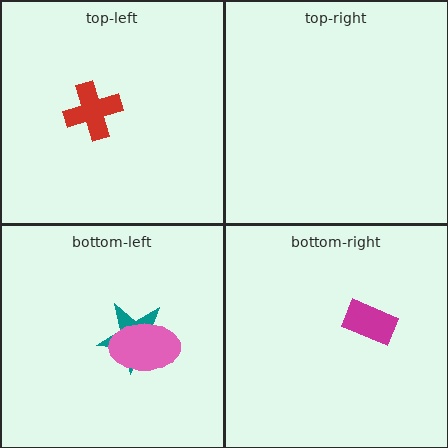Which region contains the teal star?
The bottom-left region.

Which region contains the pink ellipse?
The bottom-left region.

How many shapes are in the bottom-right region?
1.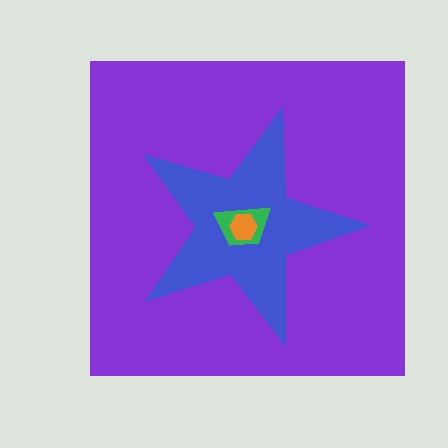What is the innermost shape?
The orange hexagon.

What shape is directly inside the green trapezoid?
The orange hexagon.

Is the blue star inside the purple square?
Yes.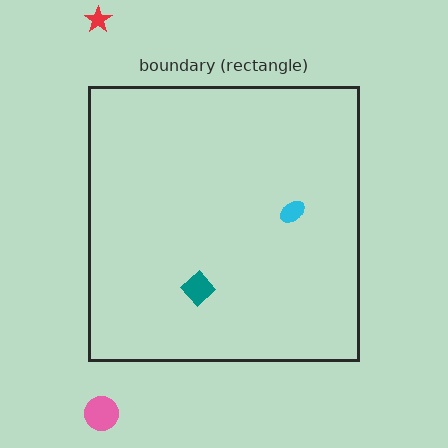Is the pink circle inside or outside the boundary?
Outside.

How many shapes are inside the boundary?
2 inside, 2 outside.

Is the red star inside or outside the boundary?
Outside.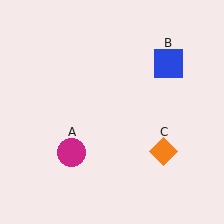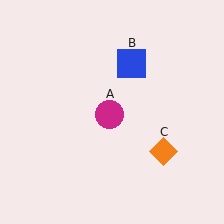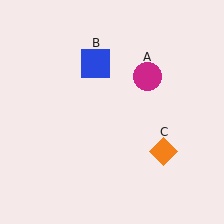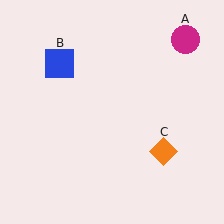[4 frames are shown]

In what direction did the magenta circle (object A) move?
The magenta circle (object A) moved up and to the right.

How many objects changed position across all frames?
2 objects changed position: magenta circle (object A), blue square (object B).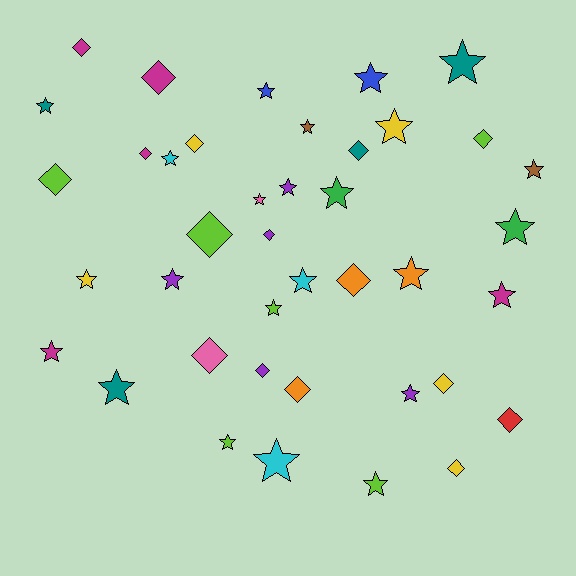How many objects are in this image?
There are 40 objects.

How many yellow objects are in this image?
There are 5 yellow objects.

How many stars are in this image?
There are 24 stars.